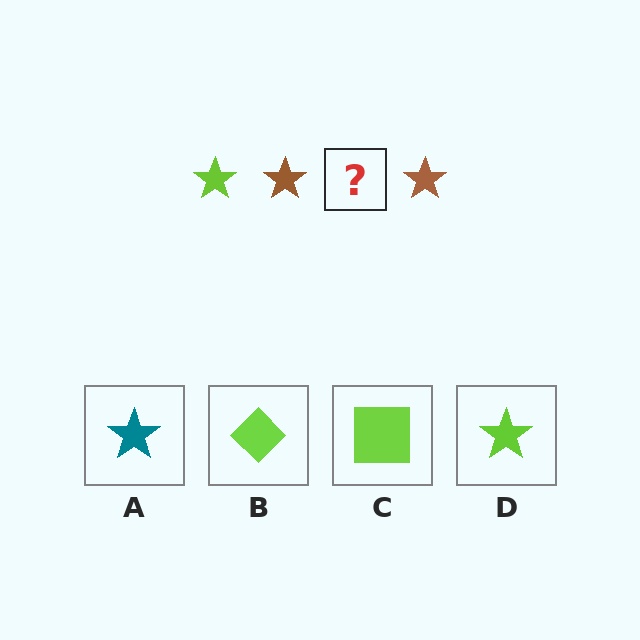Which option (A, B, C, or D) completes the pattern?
D.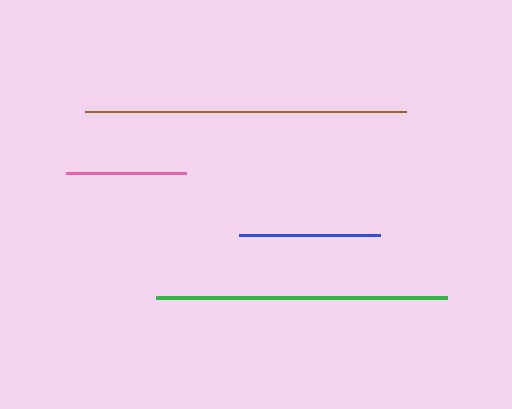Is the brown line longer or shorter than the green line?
The brown line is longer than the green line.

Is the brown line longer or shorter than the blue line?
The brown line is longer than the blue line.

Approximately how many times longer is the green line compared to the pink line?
The green line is approximately 2.4 times the length of the pink line.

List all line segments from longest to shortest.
From longest to shortest: brown, green, blue, pink.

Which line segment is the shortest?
The pink line is the shortest at approximately 120 pixels.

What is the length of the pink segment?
The pink segment is approximately 120 pixels long.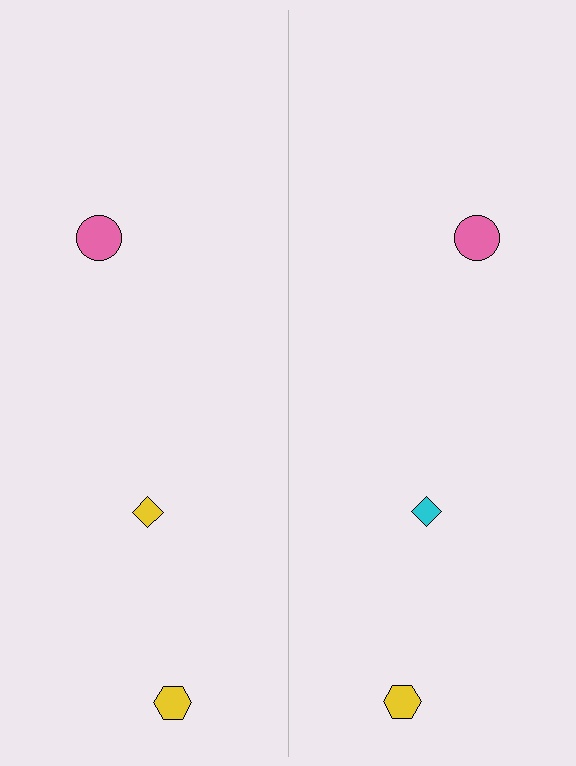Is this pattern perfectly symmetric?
No, the pattern is not perfectly symmetric. The cyan diamond on the right side breaks the symmetry — its mirror counterpart is yellow.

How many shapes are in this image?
There are 6 shapes in this image.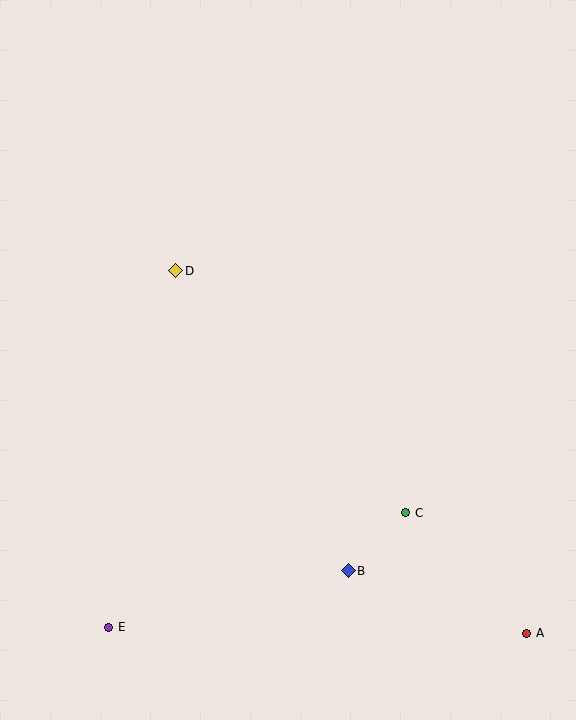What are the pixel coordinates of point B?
Point B is at (348, 571).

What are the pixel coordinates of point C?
Point C is at (406, 513).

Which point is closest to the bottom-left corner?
Point E is closest to the bottom-left corner.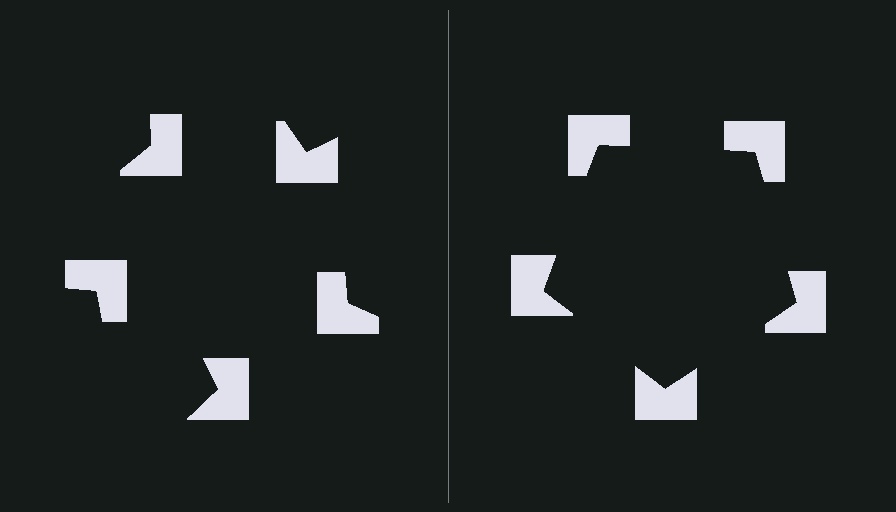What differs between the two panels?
The notched squares are positioned identically on both sides; only the wedge orientations differ. On the right they align to a pentagon; on the left they are misaligned.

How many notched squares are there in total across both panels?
10 — 5 on each side.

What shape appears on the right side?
An illusory pentagon.